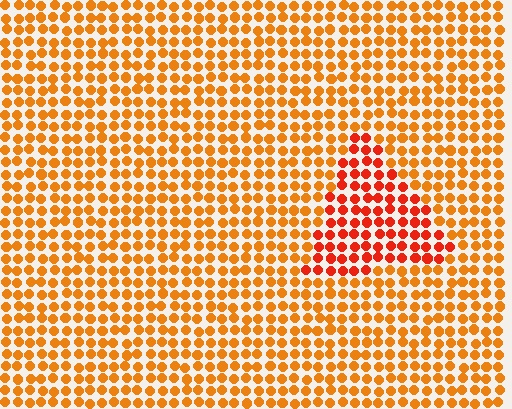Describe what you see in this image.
The image is filled with small orange elements in a uniform arrangement. A triangle-shaped region is visible where the elements are tinted to a slightly different hue, forming a subtle color boundary.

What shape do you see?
I see a triangle.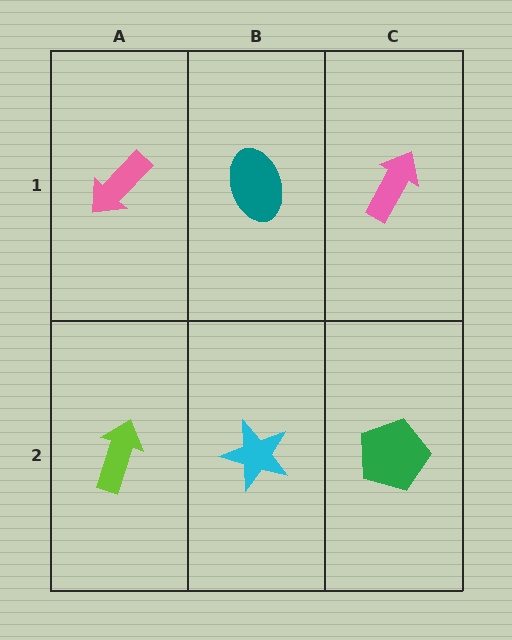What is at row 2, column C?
A green pentagon.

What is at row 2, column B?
A cyan star.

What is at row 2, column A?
A lime arrow.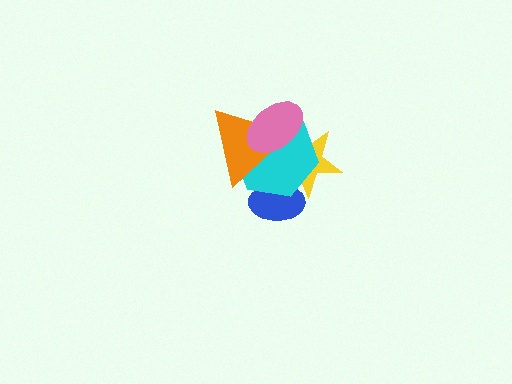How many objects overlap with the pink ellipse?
3 objects overlap with the pink ellipse.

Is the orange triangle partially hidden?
Yes, it is partially covered by another shape.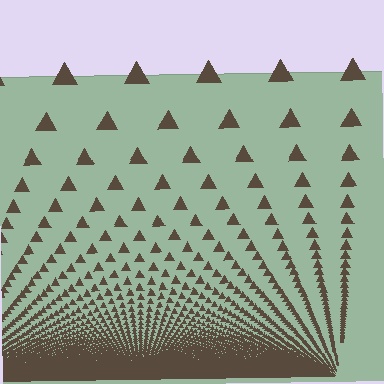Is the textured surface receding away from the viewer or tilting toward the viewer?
The surface appears to tilt toward the viewer. Texture elements get larger and sparser toward the top.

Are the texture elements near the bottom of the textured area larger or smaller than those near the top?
Smaller. The gradient is inverted — elements near the bottom are smaller and denser.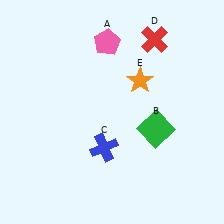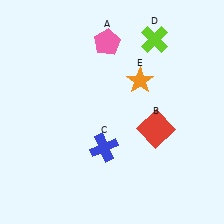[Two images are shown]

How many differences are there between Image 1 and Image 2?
There are 2 differences between the two images.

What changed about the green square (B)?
In Image 1, B is green. In Image 2, it changed to red.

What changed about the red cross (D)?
In Image 1, D is red. In Image 2, it changed to lime.